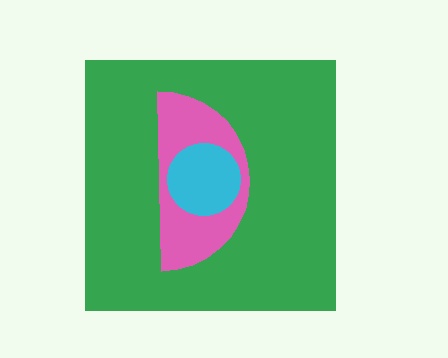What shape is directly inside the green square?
The pink semicircle.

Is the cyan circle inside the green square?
Yes.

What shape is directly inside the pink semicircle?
The cyan circle.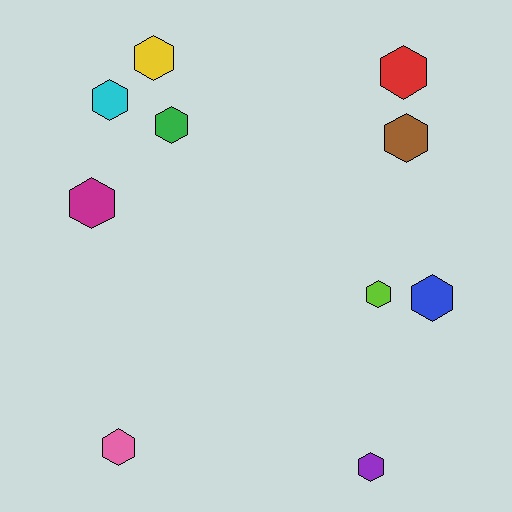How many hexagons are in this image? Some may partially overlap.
There are 10 hexagons.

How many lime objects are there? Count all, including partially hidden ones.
There is 1 lime object.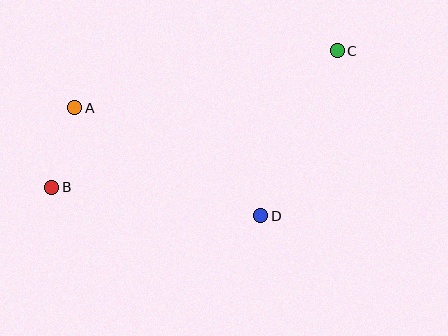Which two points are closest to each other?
Points A and B are closest to each other.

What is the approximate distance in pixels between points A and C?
The distance between A and C is approximately 268 pixels.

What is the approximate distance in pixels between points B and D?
The distance between B and D is approximately 211 pixels.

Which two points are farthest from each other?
Points B and C are farthest from each other.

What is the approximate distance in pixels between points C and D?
The distance between C and D is approximately 182 pixels.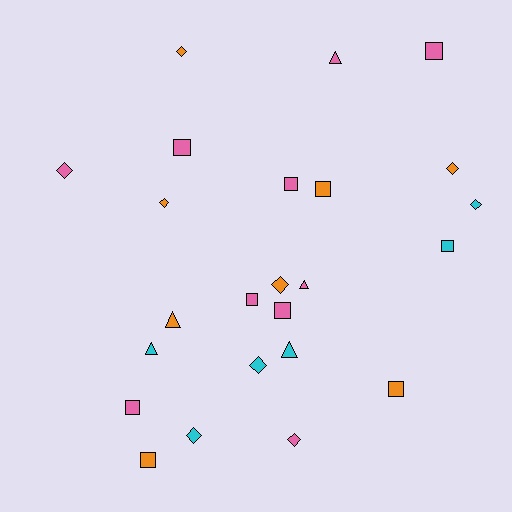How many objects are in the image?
There are 24 objects.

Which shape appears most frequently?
Square, with 10 objects.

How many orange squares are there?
There are 3 orange squares.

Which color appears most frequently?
Pink, with 10 objects.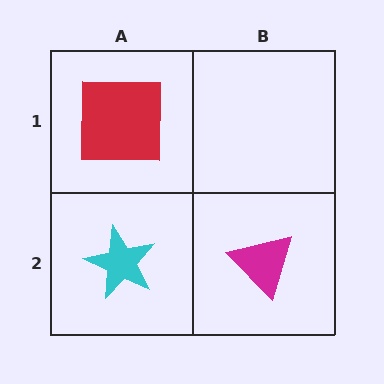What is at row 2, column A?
A cyan star.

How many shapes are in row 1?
1 shape.